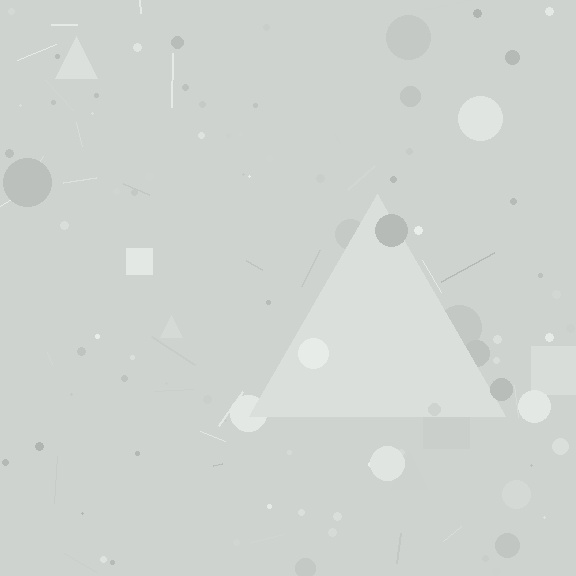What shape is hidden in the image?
A triangle is hidden in the image.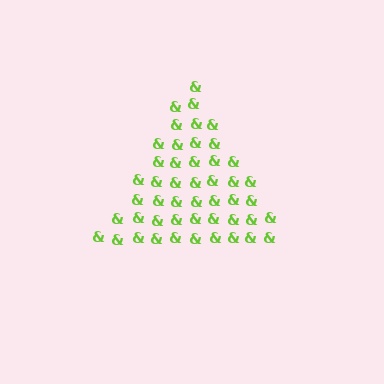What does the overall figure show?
The overall figure shows a triangle.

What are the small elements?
The small elements are ampersands.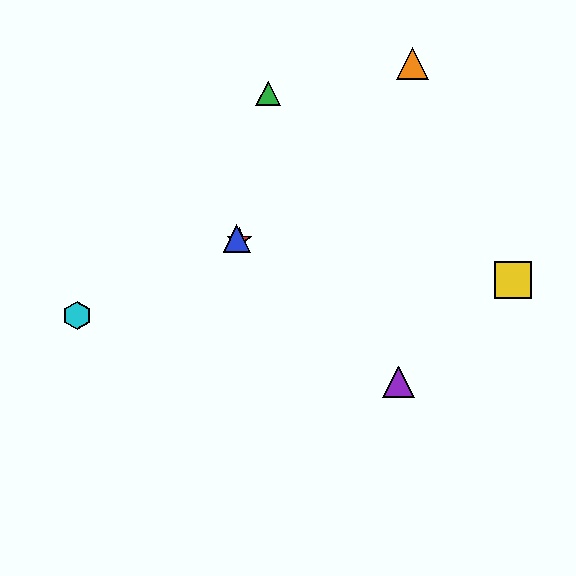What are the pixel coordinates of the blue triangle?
The blue triangle is at (237, 239).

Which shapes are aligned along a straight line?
The red star, the blue triangle, the purple triangle are aligned along a straight line.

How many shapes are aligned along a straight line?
3 shapes (the red star, the blue triangle, the purple triangle) are aligned along a straight line.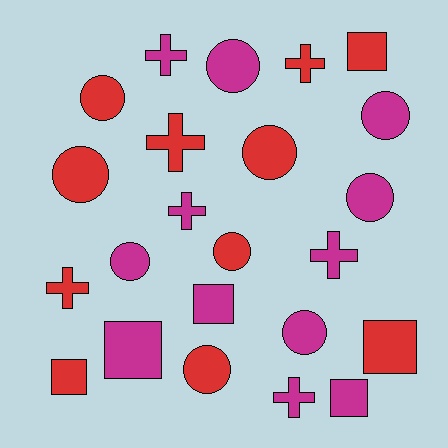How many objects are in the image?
There are 23 objects.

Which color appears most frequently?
Magenta, with 12 objects.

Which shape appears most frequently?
Circle, with 10 objects.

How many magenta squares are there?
There are 3 magenta squares.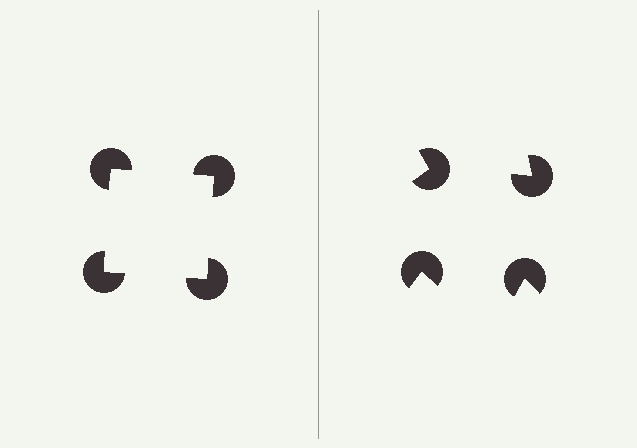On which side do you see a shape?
An illusory square appears on the left side. On the right side the wedge cuts are rotated, so no coherent shape forms.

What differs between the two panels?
The pac-man discs are positioned identically on both sides; only the wedge orientations differ. On the left they align to a square; on the right they are misaligned.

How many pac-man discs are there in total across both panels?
8 — 4 on each side.